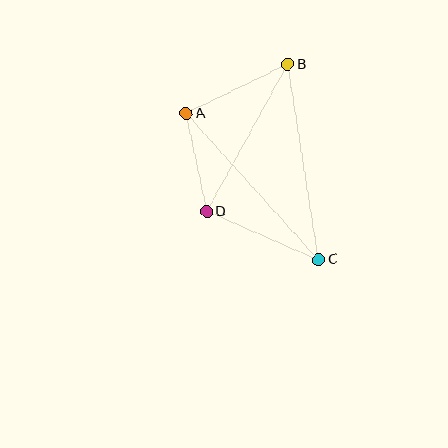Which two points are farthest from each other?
Points B and C are farthest from each other.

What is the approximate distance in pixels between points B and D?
The distance between B and D is approximately 168 pixels.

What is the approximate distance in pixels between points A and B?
The distance between A and B is approximately 113 pixels.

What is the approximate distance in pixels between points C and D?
The distance between C and D is approximately 122 pixels.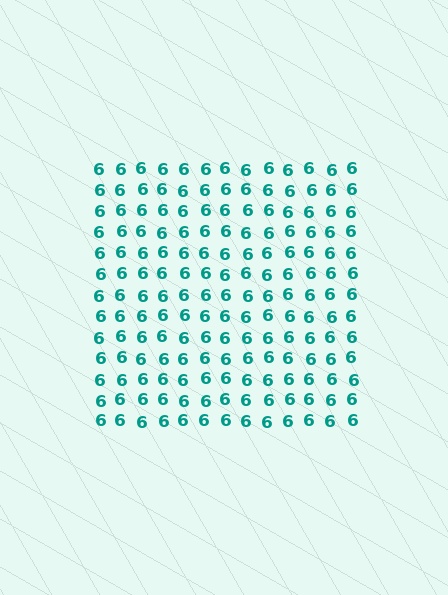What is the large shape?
The large shape is a square.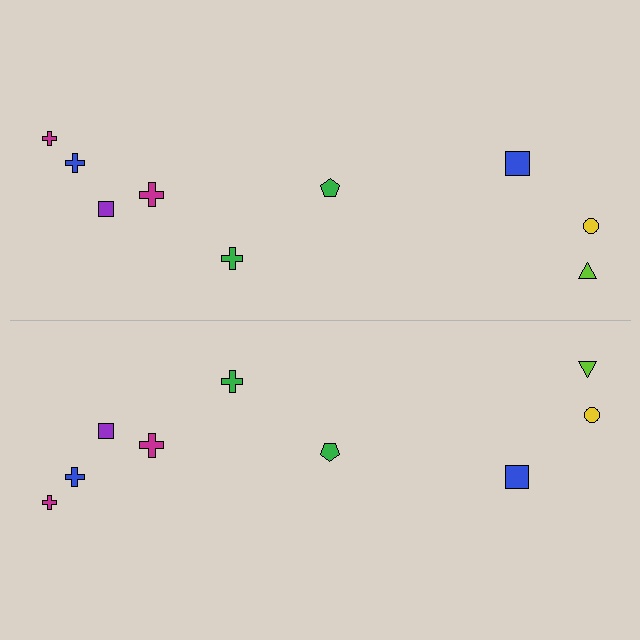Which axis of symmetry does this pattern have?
The pattern has a horizontal axis of symmetry running through the center of the image.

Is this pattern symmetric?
Yes, this pattern has bilateral (reflection) symmetry.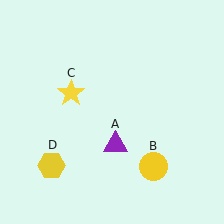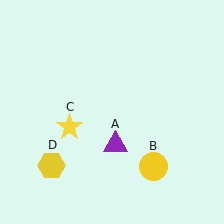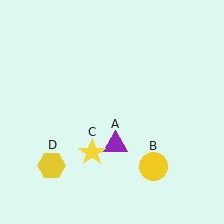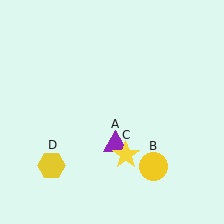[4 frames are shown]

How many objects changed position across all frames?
1 object changed position: yellow star (object C).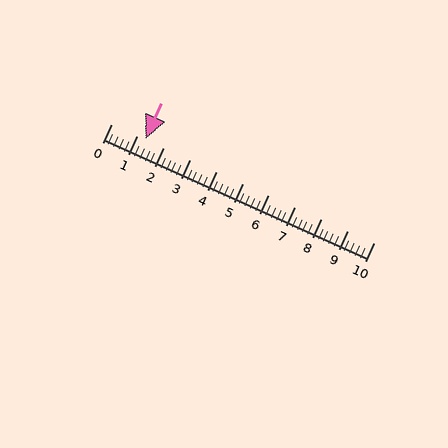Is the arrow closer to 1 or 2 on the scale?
The arrow is closer to 1.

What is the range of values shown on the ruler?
The ruler shows values from 0 to 10.